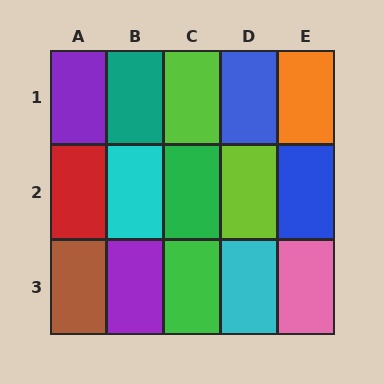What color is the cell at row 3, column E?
Pink.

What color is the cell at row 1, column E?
Orange.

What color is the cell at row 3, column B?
Purple.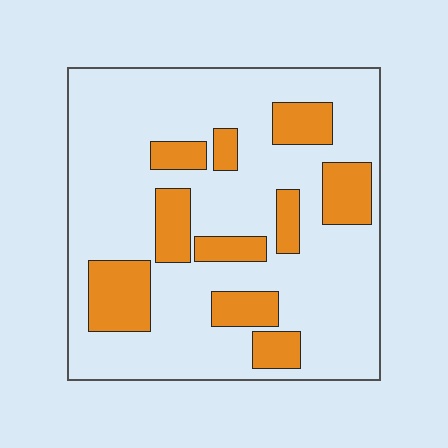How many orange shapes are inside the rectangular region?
10.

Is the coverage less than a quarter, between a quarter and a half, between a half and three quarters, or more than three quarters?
Less than a quarter.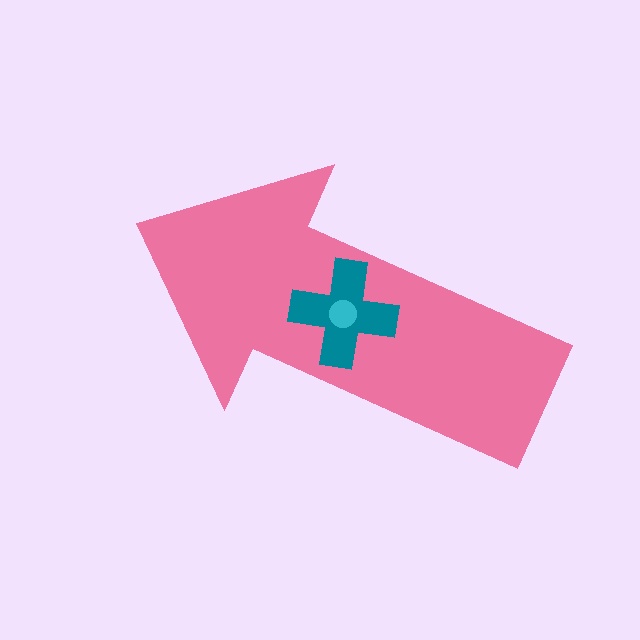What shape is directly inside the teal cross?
The cyan circle.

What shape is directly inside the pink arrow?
The teal cross.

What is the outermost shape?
The pink arrow.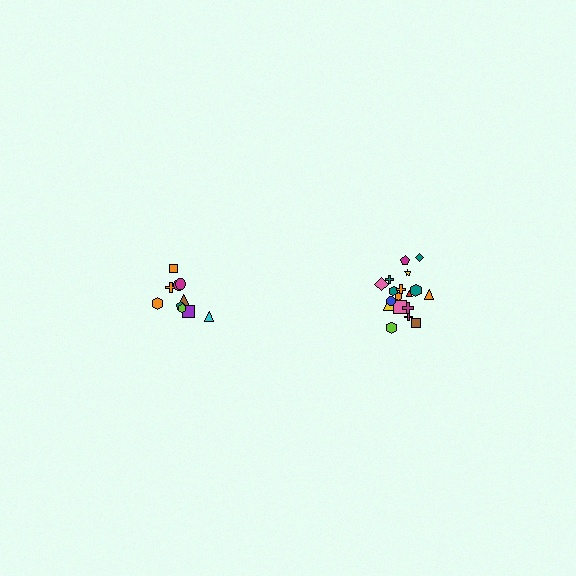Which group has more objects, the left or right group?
The right group.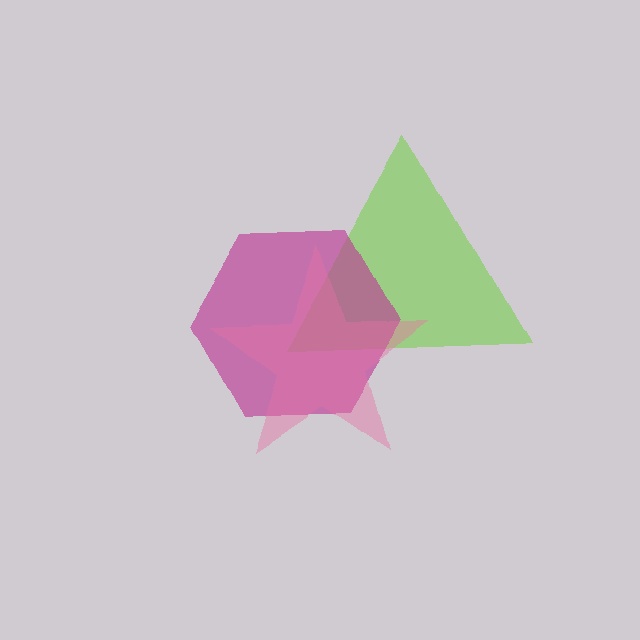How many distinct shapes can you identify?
There are 3 distinct shapes: a lime triangle, a magenta hexagon, a pink star.